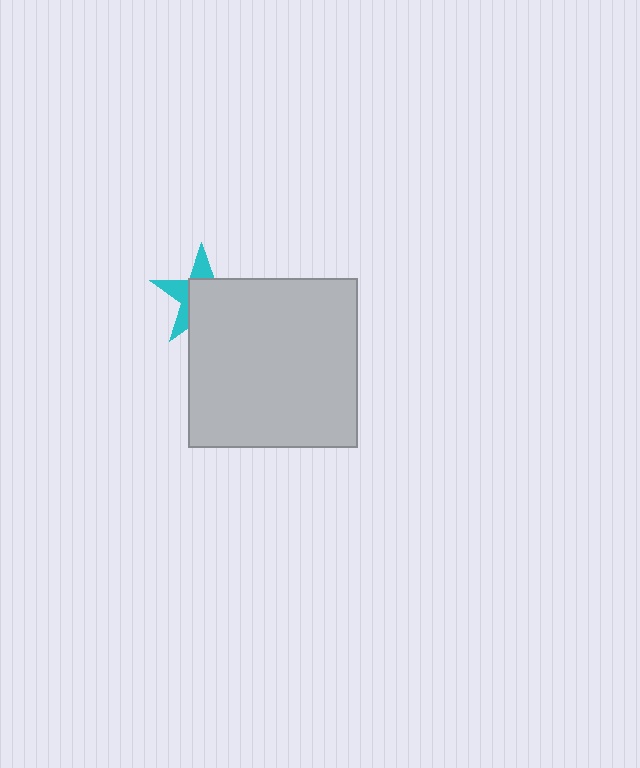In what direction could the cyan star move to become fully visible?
The cyan star could move toward the upper-left. That would shift it out from behind the light gray square entirely.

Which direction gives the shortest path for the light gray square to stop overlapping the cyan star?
Moving toward the lower-right gives the shortest separation.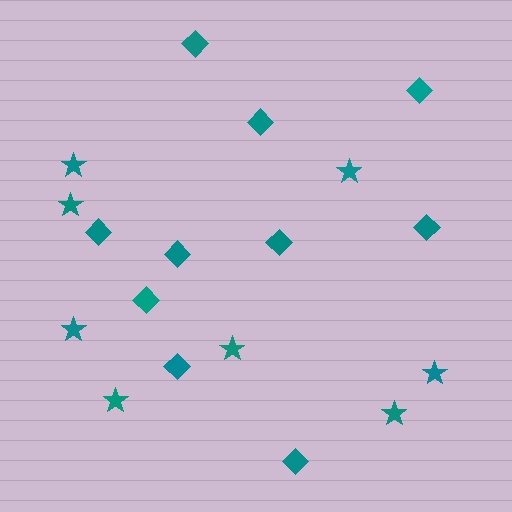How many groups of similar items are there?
There are 2 groups: one group of stars (8) and one group of diamonds (10).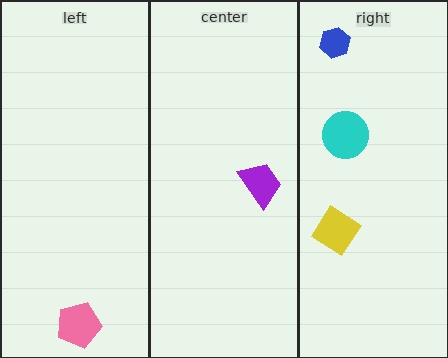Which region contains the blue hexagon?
The right region.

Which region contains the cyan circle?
The right region.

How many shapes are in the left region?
1.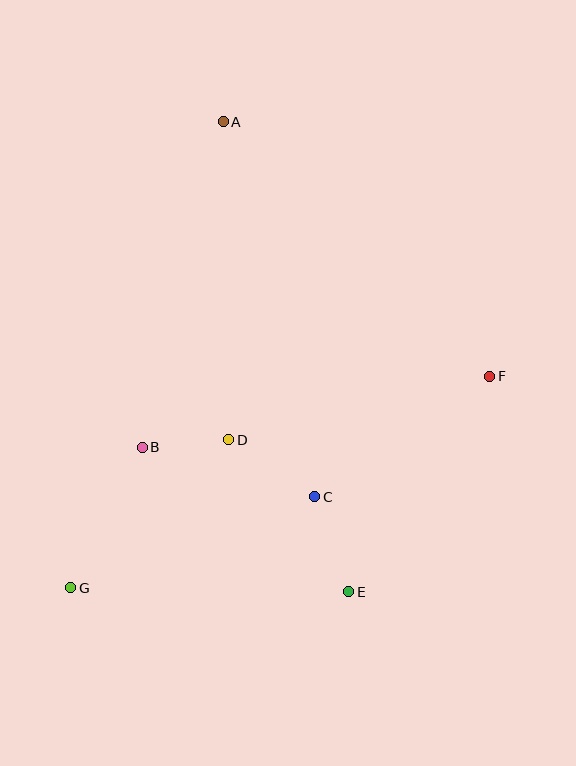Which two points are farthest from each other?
Points A and G are farthest from each other.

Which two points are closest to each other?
Points B and D are closest to each other.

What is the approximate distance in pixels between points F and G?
The distance between F and G is approximately 470 pixels.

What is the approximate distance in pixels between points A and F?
The distance between A and F is approximately 369 pixels.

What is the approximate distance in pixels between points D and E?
The distance between D and E is approximately 193 pixels.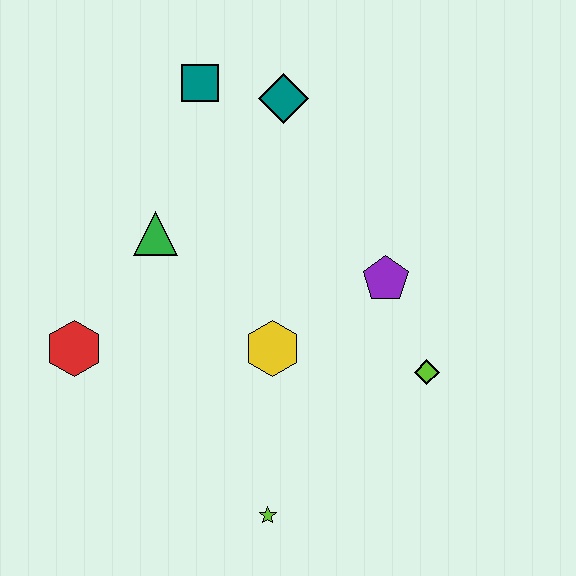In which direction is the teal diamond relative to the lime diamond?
The teal diamond is above the lime diamond.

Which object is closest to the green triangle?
The red hexagon is closest to the green triangle.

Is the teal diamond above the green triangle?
Yes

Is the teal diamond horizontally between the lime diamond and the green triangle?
Yes